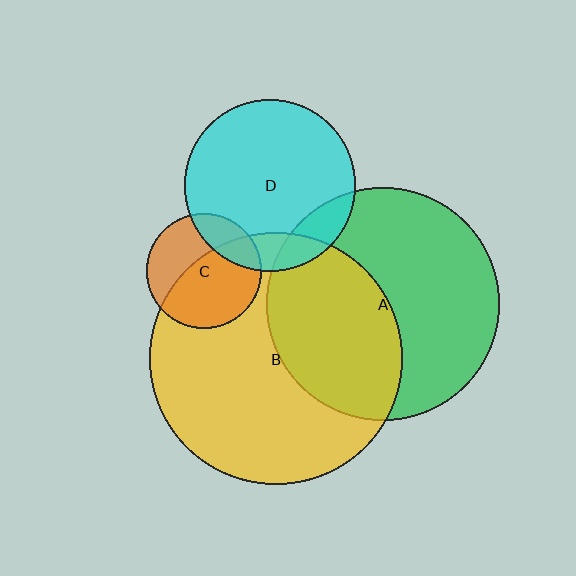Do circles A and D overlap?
Yes.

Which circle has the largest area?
Circle B (yellow).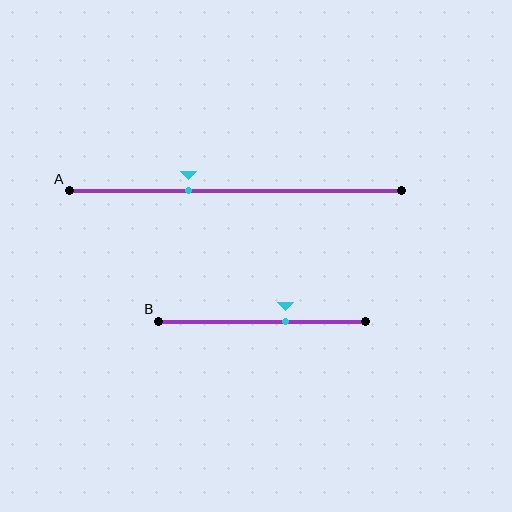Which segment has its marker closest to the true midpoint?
Segment B has its marker closest to the true midpoint.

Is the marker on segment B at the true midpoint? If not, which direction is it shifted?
No, the marker on segment B is shifted to the right by about 11% of the segment length.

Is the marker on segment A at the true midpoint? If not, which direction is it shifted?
No, the marker on segment A is shifted to the left by about 14% of the segment length.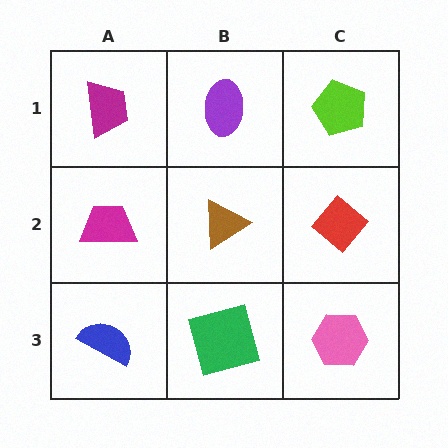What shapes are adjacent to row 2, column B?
A purple ellipse (row 1, column B), a green square (row 3, column B), a magenta trapezoid (row 2, column A), a red diamond (row 2, column C).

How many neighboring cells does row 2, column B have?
4.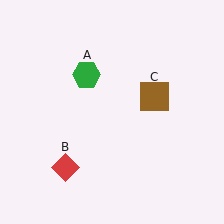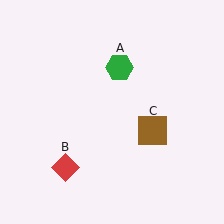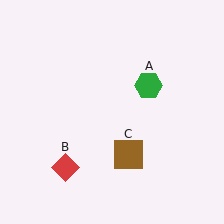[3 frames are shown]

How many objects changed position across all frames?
2 objects changed position: green hexagon (object A), brown square (object C).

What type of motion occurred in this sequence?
The green hexagon (object A), brown square (object C) rotated clockwise around the center of the scene.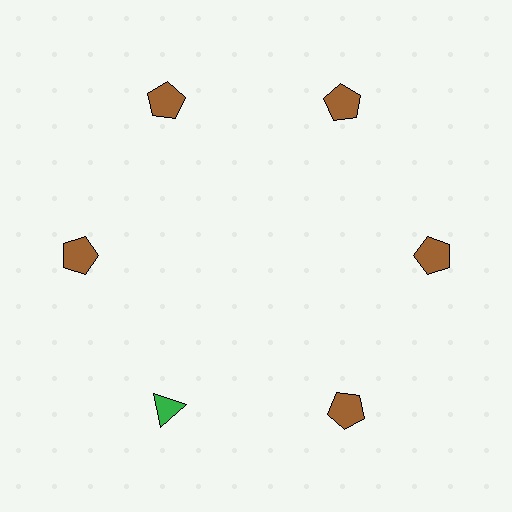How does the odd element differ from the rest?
It differs in both color (green instead of brown) and shape (triangle instead of pentagon).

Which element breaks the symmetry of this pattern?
The green triangle at roughly the 7 o'clock position breaks the symmetry. All other shapes are brown pentagons.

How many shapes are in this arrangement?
There are 6 shapes arranged in a ring pattern.